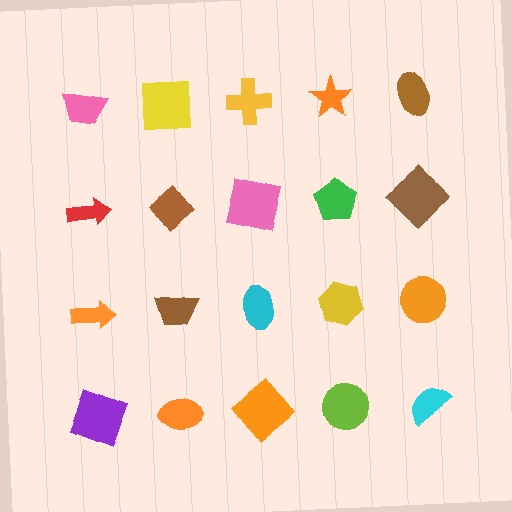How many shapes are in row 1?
5 shapes.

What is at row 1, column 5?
A brown ellipse.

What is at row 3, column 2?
A brown trapezoid.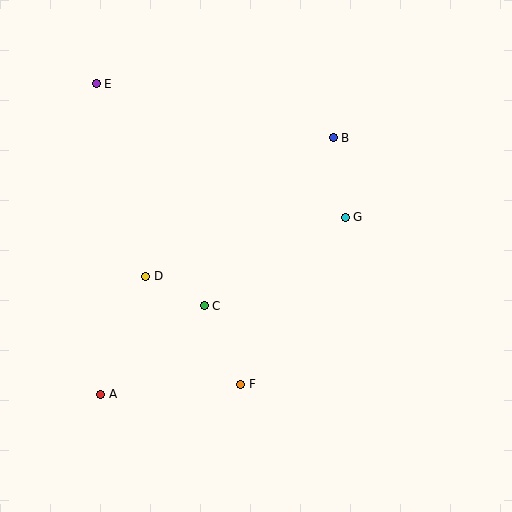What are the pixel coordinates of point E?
Point E is at (96, 84).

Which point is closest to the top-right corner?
Point B is closest to the top-right corner.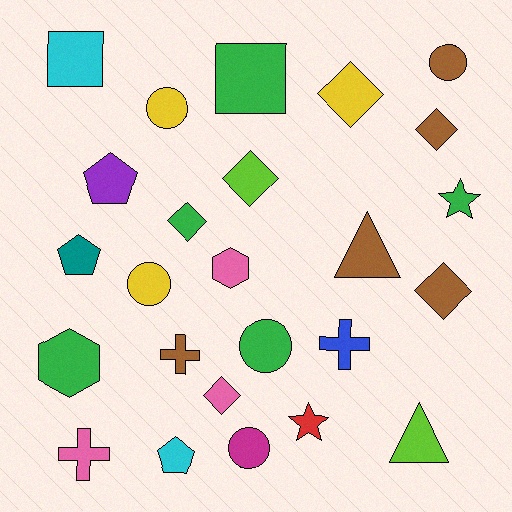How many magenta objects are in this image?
There is 1 magenta object.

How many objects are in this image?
There are 25 objects.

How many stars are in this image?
There are 2 stars.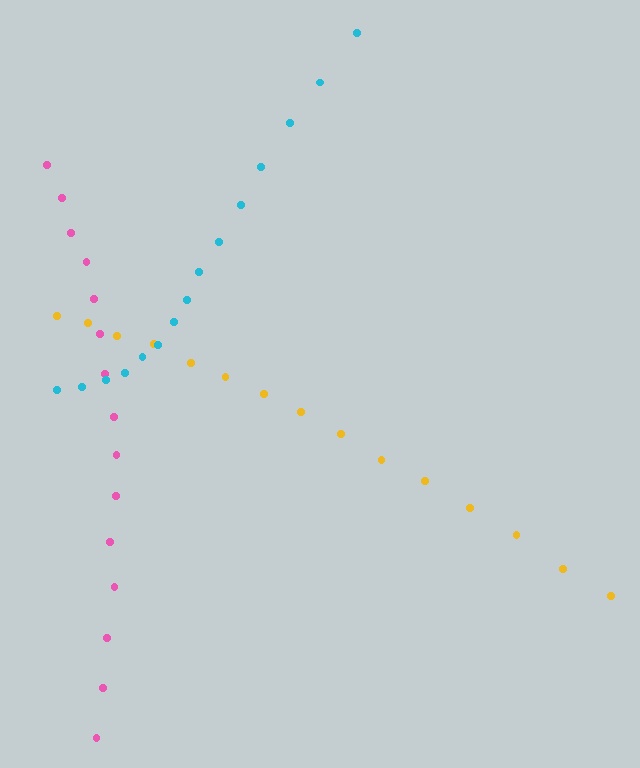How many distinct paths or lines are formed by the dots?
There are 3 distinct paths.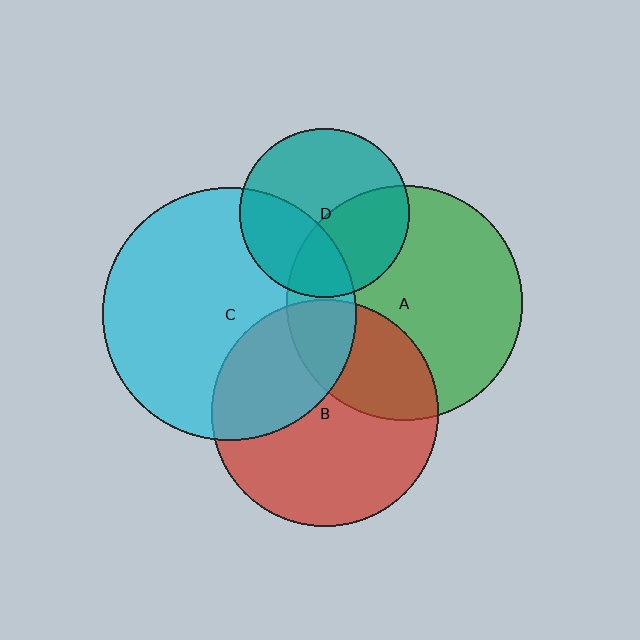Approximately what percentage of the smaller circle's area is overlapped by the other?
Approximately 20%.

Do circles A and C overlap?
Yes.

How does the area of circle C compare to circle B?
Approximately 1.3 times.